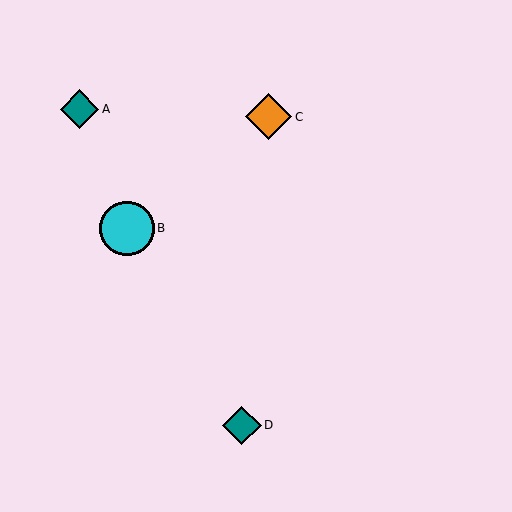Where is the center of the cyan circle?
The center of the cyan circle is at (127, 228).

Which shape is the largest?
The cyan circle (labeled B) is the largest.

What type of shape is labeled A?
Shape A is a teal diamond.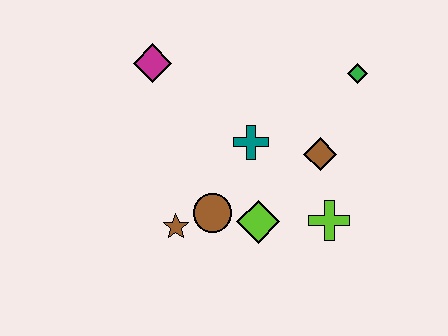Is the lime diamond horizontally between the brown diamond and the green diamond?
No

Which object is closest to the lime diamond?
The brown circle is closest to the lime diamond.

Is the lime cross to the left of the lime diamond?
No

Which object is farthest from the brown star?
The green diamond is farthest from the brown star.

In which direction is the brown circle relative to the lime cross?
The brown circle is to the left of the lime cross.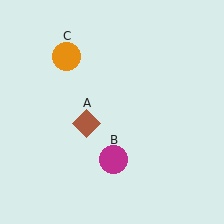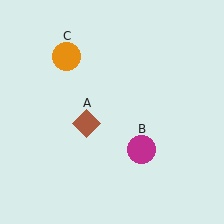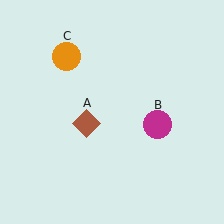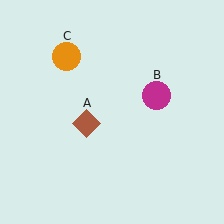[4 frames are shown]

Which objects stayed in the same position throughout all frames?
Brown diamond (object A) and orange circle (object C) remained stationary.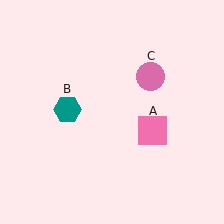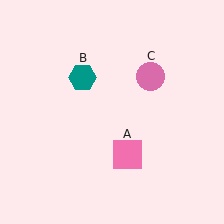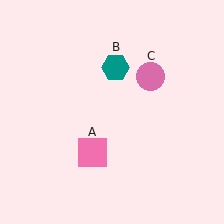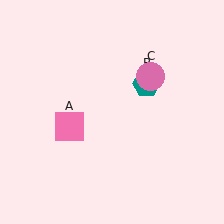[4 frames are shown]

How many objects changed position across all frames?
2 objects changed position: pink square (object A), teal hexagon (object B).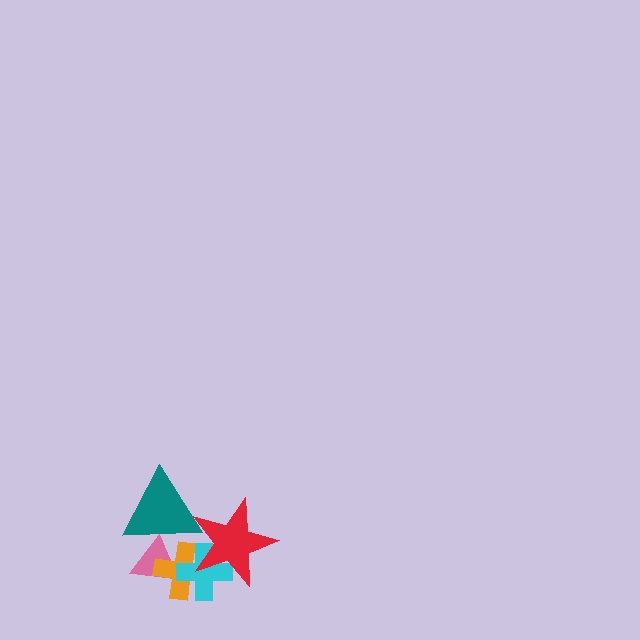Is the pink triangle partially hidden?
Yes, it is partially covered by another shape.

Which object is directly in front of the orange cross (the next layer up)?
The cyan cross is directly in front of the orange cross.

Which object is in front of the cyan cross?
The red star is in front of the cyan cross.